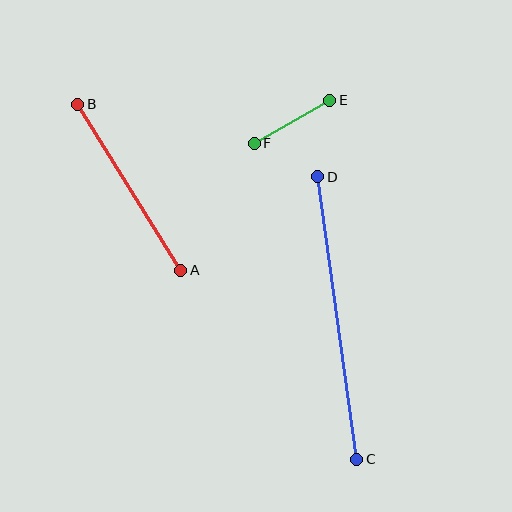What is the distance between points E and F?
The distance is approximately 87 pixels.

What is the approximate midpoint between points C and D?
The midpoint is at approximately (337, 318) pixels.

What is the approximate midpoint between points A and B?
The midpoint is at approximately (129, 187) pixels.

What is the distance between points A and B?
The distance is approximately 196 pixels.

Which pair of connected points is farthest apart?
Points C and D are farthest apart.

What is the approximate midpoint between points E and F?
The midpoint is at approximately (292, 122) pixels.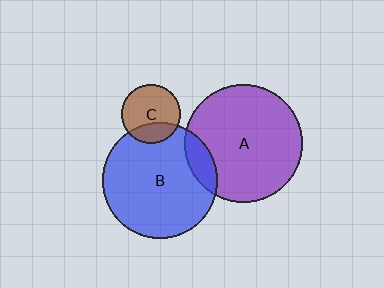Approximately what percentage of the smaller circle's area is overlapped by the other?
Approximately 25%.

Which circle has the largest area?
Circle A (purple).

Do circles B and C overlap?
Yes.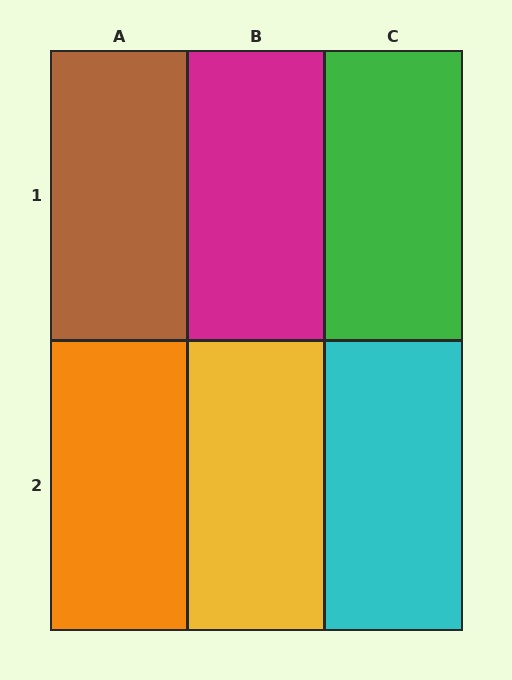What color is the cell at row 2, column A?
Orange.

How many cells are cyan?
1 cell is cyan.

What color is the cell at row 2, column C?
Cyan.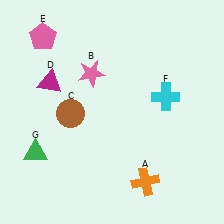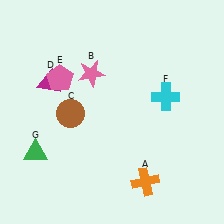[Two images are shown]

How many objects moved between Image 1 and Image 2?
1 object moved between the two images.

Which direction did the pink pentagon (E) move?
The pink pentagon (E) moved down.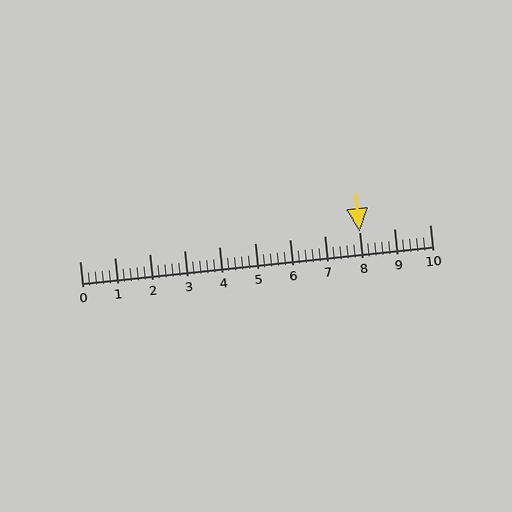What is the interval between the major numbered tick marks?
The major tick marks are spaced 1 units apart.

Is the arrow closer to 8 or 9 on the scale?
The arrow is closer to 8.